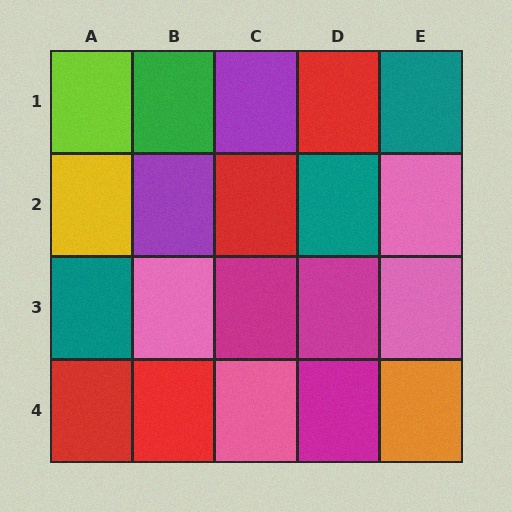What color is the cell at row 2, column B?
Purple.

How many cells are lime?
1 cell is lime.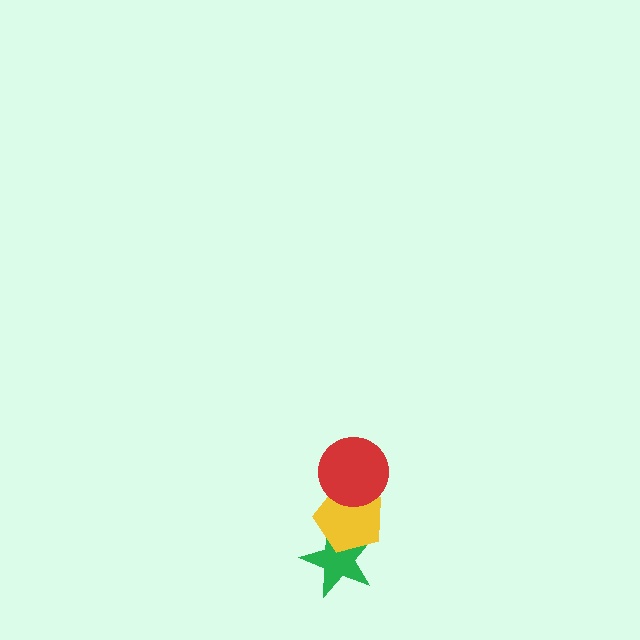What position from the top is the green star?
The green star is 3rd from the top.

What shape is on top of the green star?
The yellow pentagon is on top of the green star.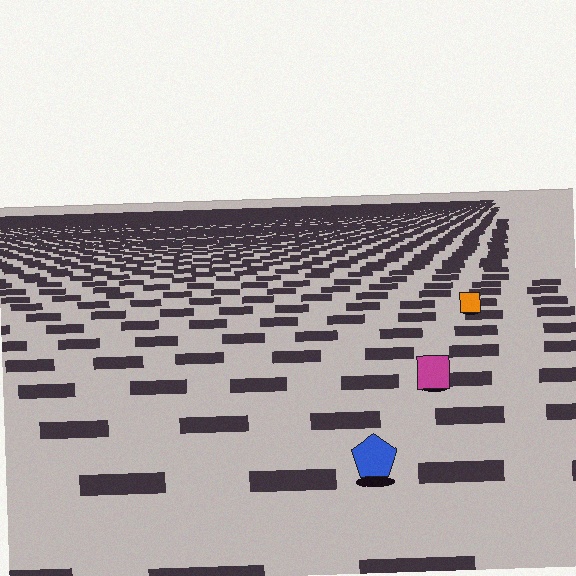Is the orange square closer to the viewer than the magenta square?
No. The magenta square is closer — you can tell from the texture gradient: the ground texture is coarser near it.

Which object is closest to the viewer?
The blue pentagon is closest. The texture marks near it are larger and more spread out.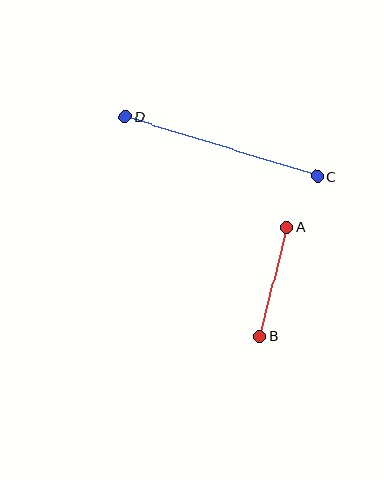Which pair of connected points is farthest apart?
Points C and D are farthest apart.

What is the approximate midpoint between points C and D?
The midpoint is at approximately (221, 147) pixels.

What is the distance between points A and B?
The distance is approximately 112 pixels.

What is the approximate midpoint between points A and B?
The midpoint is at approximately (273, 282) pixels.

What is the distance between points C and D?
The distance is approximately 201 pixels.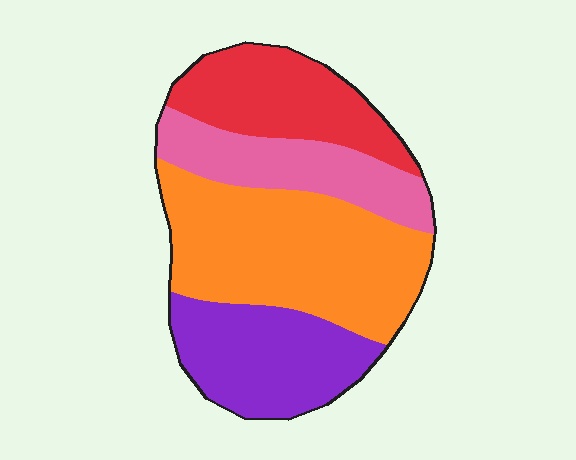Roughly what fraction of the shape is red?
Red takes up about one fifth (1/5) of the shape.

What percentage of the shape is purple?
Purple covers roughly 25% of the shape.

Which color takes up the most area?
Orange, at roughly 40%.